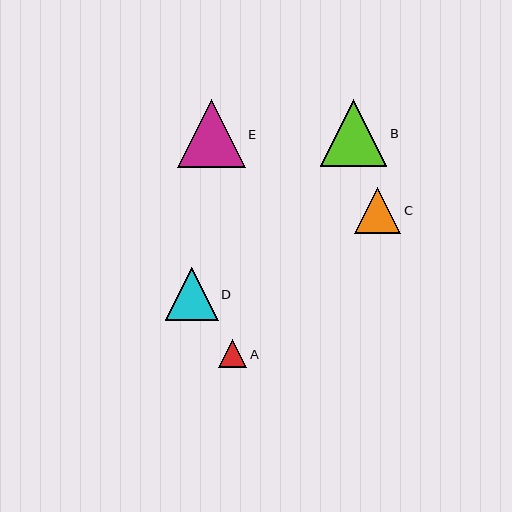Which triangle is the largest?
Triangle E is the largest with a size of approximately 68 pixels.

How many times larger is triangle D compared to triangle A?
Triangle D is approximately 1.9 times the size of triangle A.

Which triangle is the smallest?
Triangle A is the smallest with a size of approximately 28 pixels.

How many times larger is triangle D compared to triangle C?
Triangle D is approximately 1.1 times the size of triangle C.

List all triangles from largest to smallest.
From largest to smallest: E, B, D, C, A.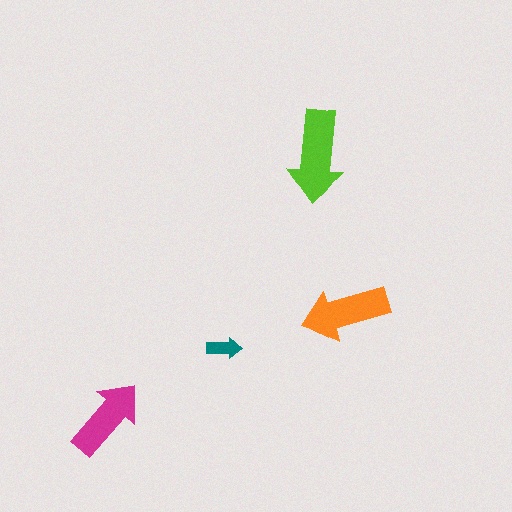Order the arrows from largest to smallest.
the lime one, the orange one, the magenta one, the teal one.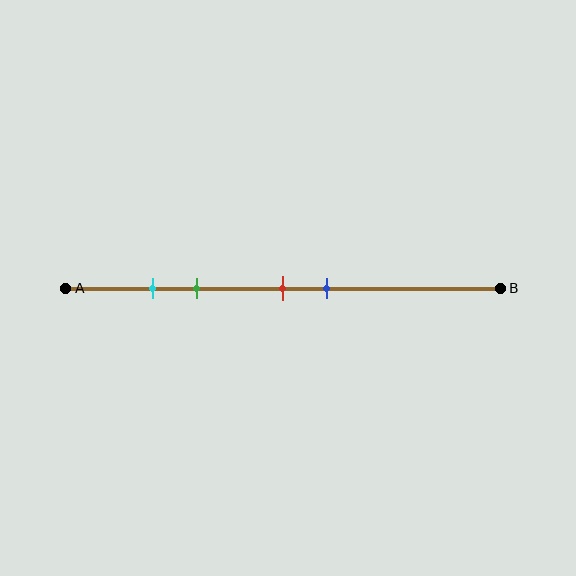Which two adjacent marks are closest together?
The cyan and green marks are the closest adjacent pair.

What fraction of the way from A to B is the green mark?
The green mark is approximately 30% (0.3) of the way from A to B.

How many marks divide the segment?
There are 4 marks dividing the segment.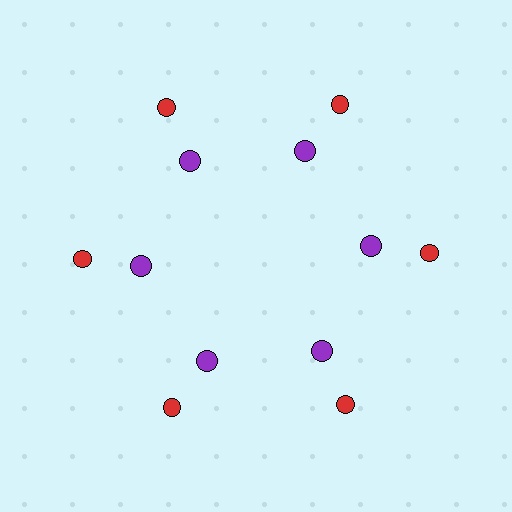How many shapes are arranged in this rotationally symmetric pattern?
There are 12 shapes, arranged in 6 groups of 2.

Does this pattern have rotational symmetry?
Yes, this pattern has 6-fold rotational symmetry. It looks the same after rotating 60 degrees around the center.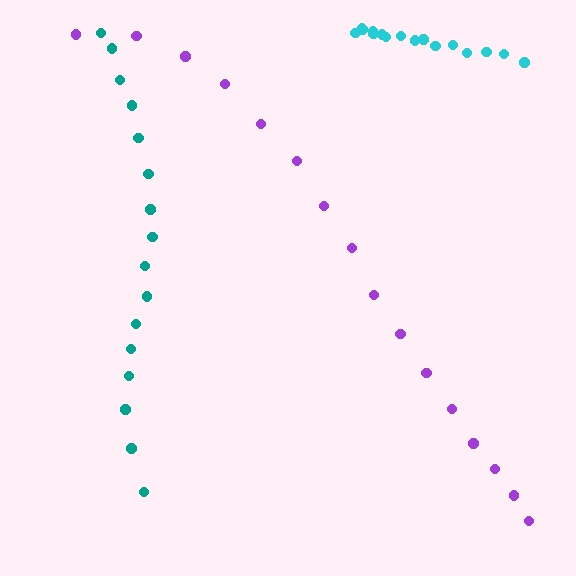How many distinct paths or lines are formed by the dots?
There are 3 distinct paths.